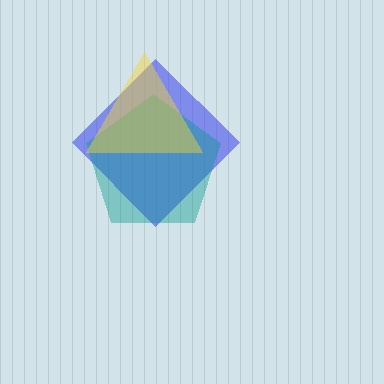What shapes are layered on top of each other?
The layered shapes are: a blue diamond, a teal pentagon, a yellow triangle.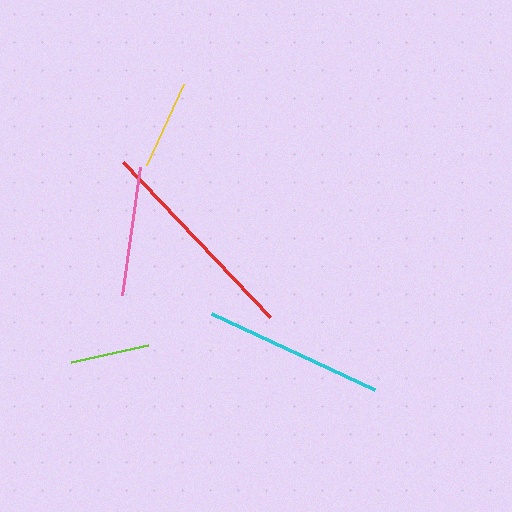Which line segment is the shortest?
The lime line is the shortest at approximately 79 pixels.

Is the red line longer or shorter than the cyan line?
The red line is longer than the cyan line.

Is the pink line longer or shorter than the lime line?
The pink line is longer than the lime line.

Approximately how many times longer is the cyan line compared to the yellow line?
The cyan line is approximately 2.0 times the length of the yellow line.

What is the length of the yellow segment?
The yellow segment is approximately 89 pixels long.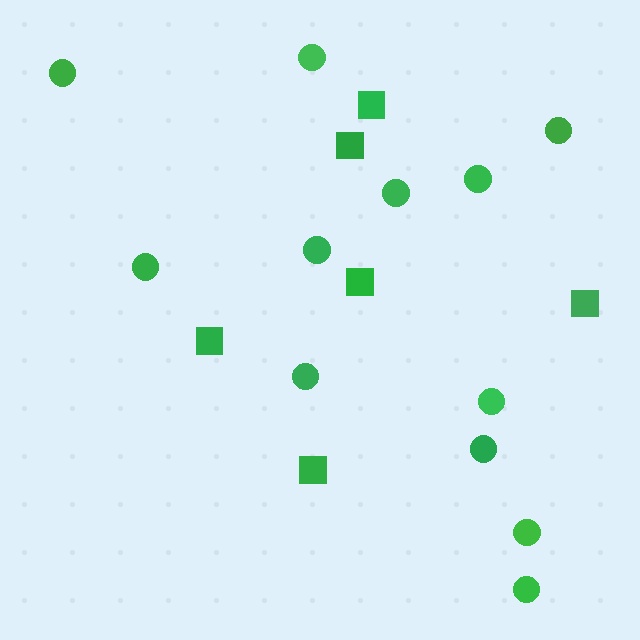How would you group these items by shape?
There are 2 groups: one group of circles (12) and one group of squares (6).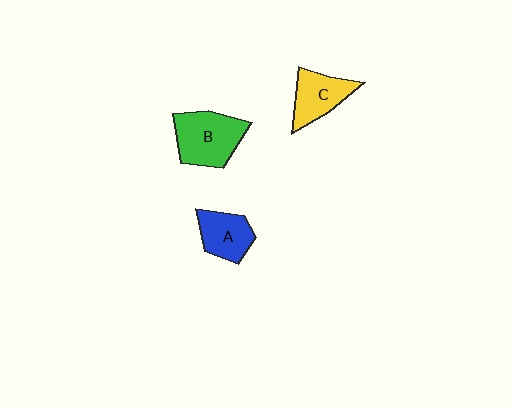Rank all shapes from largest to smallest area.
From largest to smallest: B (green), C (yellow), A (blue).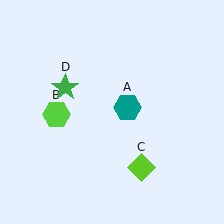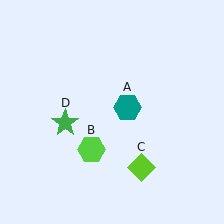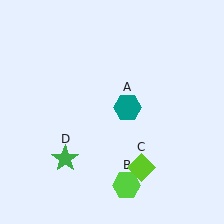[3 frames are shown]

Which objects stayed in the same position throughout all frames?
Teal hexagon (object A) and lime diamond (object C) remained stationary.